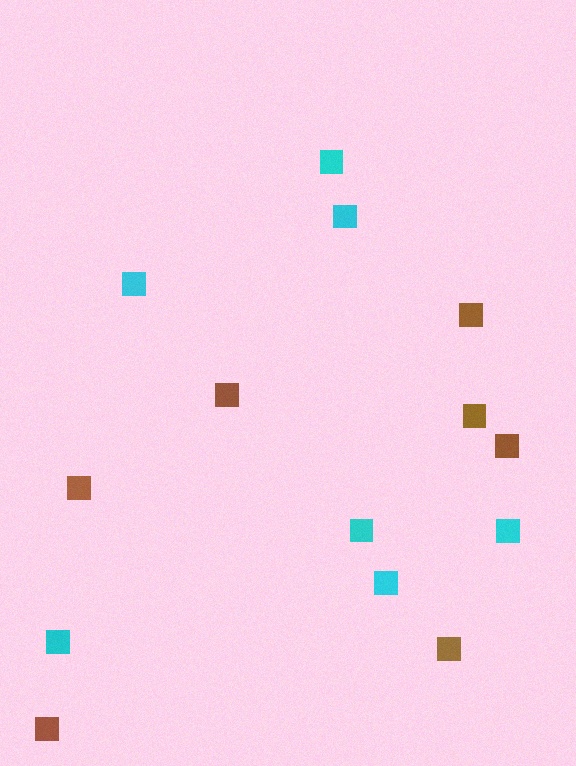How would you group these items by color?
There are 2 groups: one group of cyan squares (7) and one group of brown squares (7).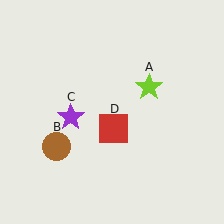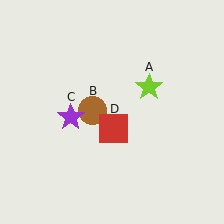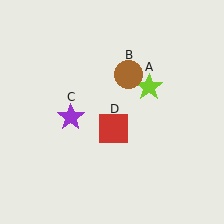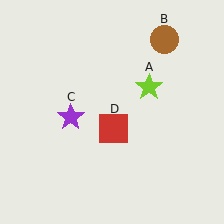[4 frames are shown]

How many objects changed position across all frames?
1 object changed position: brown circle (object B).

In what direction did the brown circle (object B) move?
The brown circle (object B) moved up and to the right.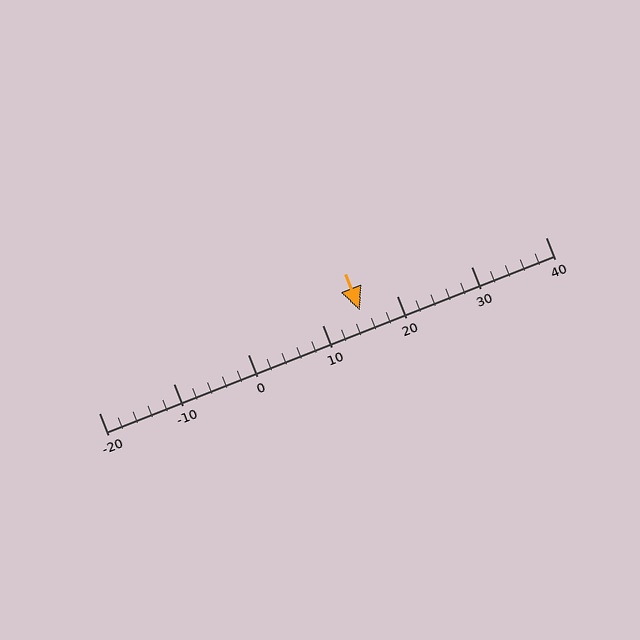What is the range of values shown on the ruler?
The ruler shows values from -20 to 40.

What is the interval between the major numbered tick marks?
The major tick marks are spaced 10 units apart.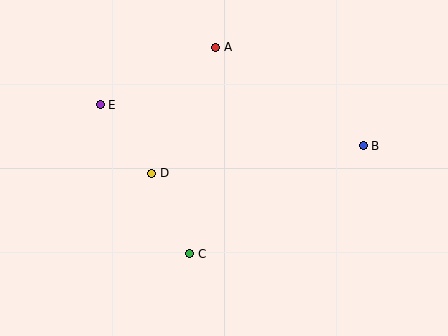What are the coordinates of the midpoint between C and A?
The midpoint between C and A is at (203, 150).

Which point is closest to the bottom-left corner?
Point C is closest to the bottom-left corner.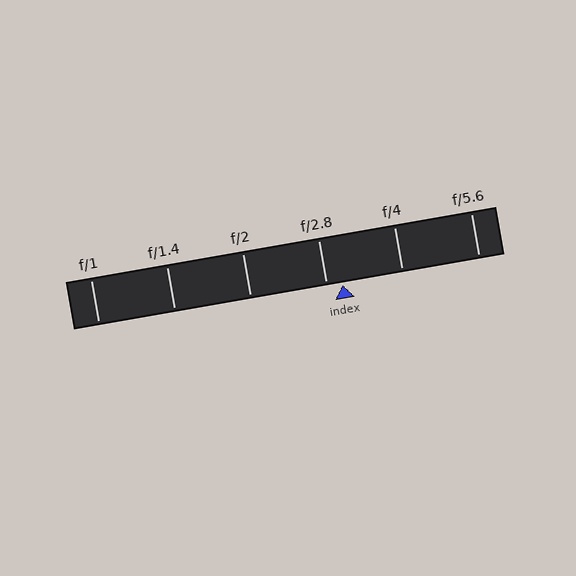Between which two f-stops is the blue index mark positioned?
The index mark is between f/2.8 and f/4.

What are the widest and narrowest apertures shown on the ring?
The widest aperture shown is f/1 and the narrowest is f/5.6.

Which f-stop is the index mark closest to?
The index mark is closest to f/2.8.